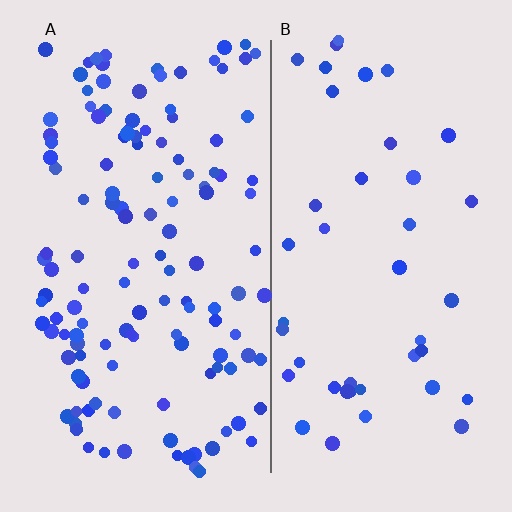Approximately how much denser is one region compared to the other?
Approximately 3.0× — region A over region B.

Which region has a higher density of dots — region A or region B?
A (the left).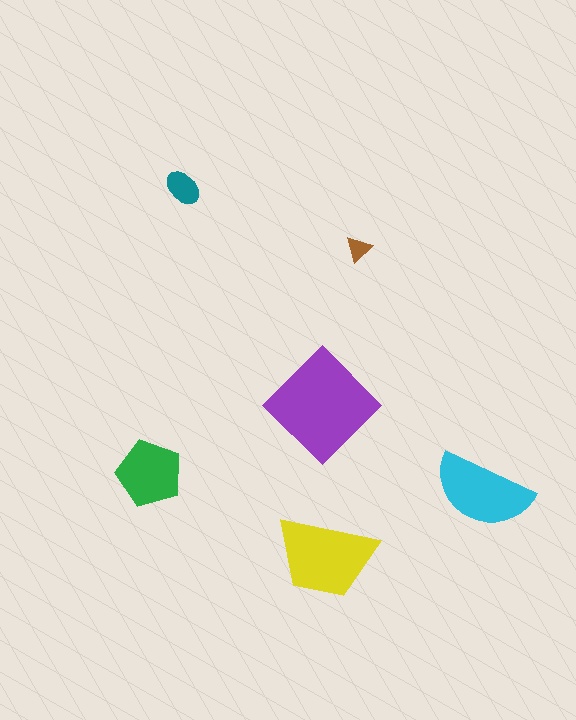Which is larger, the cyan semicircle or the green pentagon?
The cyan semicircle.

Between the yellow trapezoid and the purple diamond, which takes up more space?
The purple diamond.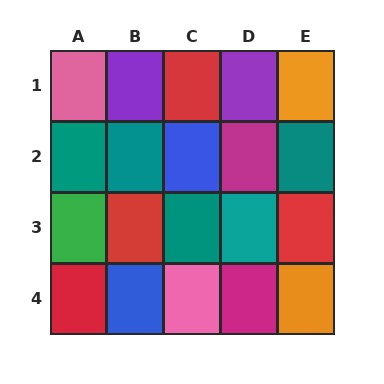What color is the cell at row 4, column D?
Magenta.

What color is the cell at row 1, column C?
Red.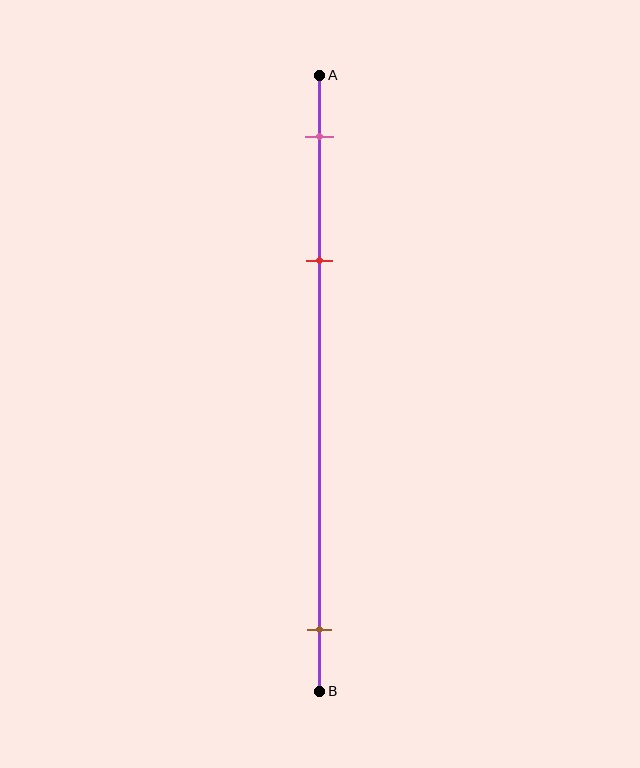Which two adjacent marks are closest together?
The pink and red marks are the closest adjacent pair.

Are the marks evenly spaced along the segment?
No, the marks are not evenly spaced.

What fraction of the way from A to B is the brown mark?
The brown mark is approximately 90% (0.9) of the way from A to B.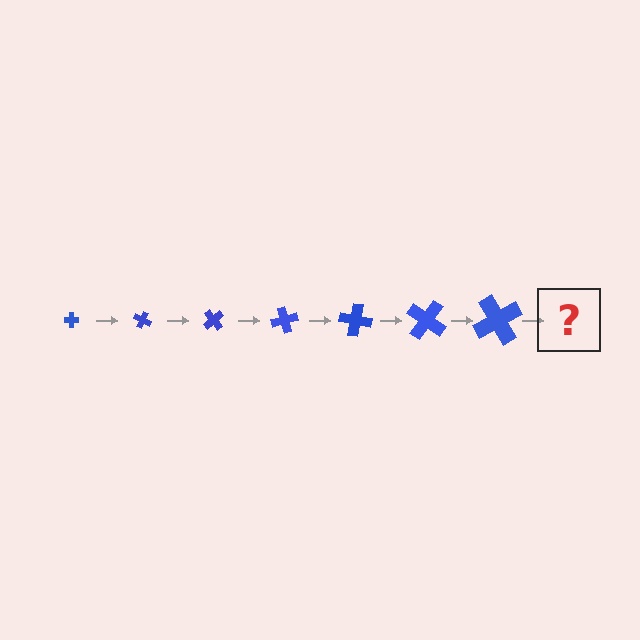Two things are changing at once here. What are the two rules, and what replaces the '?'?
The two rules are that the cross grows larger each step and it rotates 25 degrees each step. The '?' should be a cross, larger than the previous one and rotated 175 degrees from the start.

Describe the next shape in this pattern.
It should be a cross, larger than the previous one and rotated 175 degrees from the start.